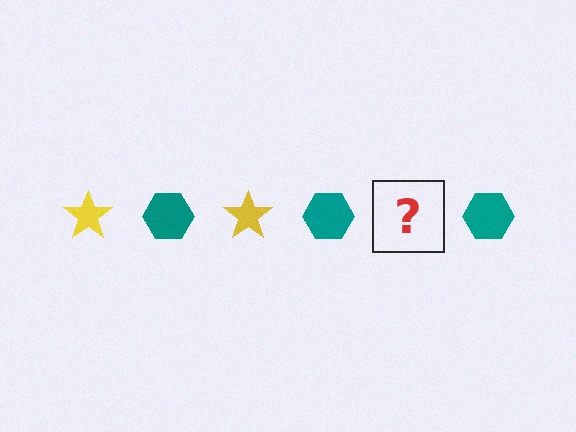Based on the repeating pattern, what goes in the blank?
The blank should be a yellow star.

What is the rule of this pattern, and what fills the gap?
The rule is that the pattern alternates between yellow star and teal hexagon. The gap should be filled with a yellow star.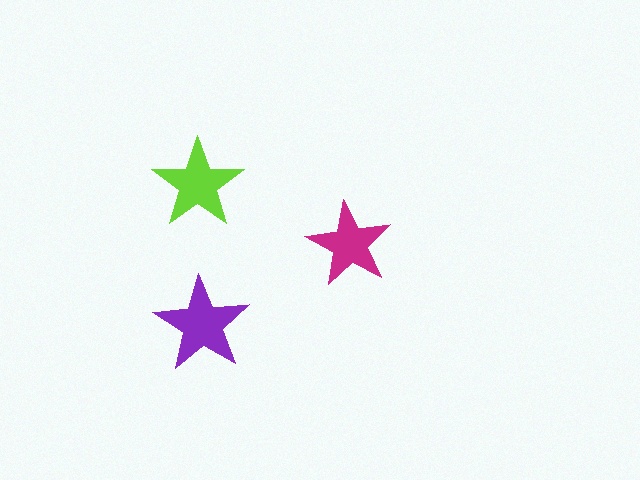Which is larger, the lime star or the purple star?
The purple one.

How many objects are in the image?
There are 3 objects in the image.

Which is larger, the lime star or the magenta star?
The lime one.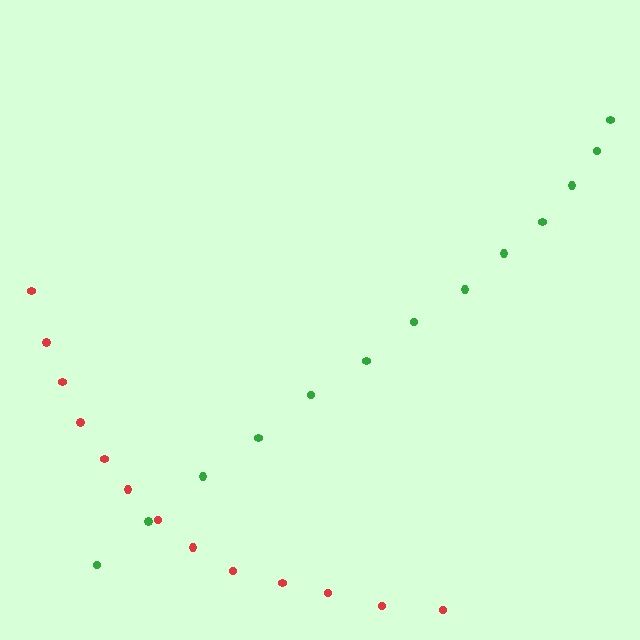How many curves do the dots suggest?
There are 2 distinct paths.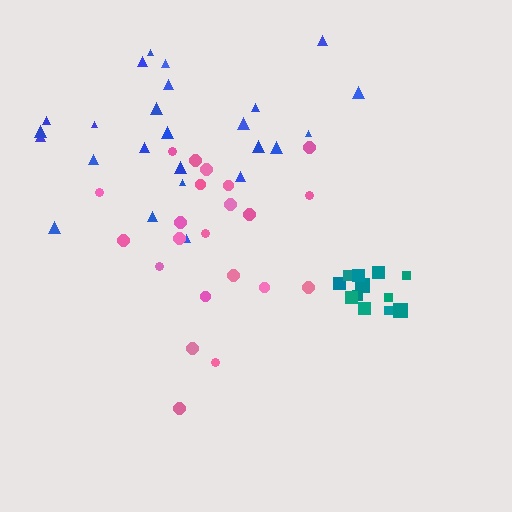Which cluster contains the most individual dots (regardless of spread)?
Blue (25).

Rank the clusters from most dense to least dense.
teal, blue, pink.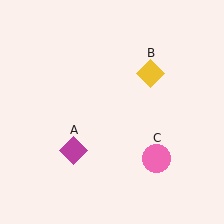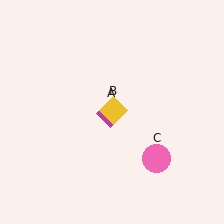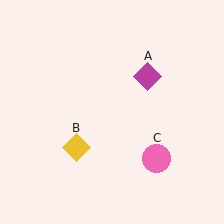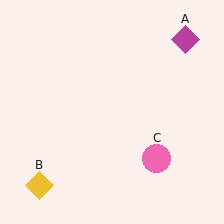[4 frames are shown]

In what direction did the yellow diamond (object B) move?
The yellow diamond (object B) moved down and to the left.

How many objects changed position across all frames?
2 objects changed position: magenta diamond (object A), yellow diamond (object B).